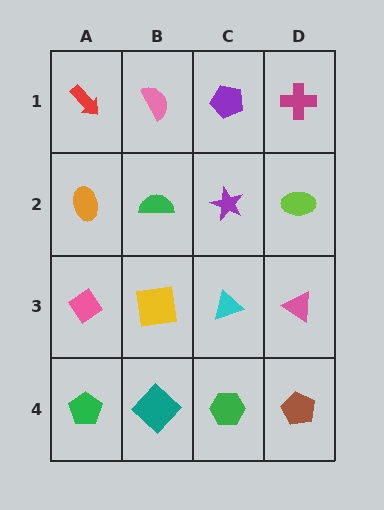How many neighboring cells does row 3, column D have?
3.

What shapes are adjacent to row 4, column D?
A pink triangle (row 3, column D), a green hexagon (row 4, column C).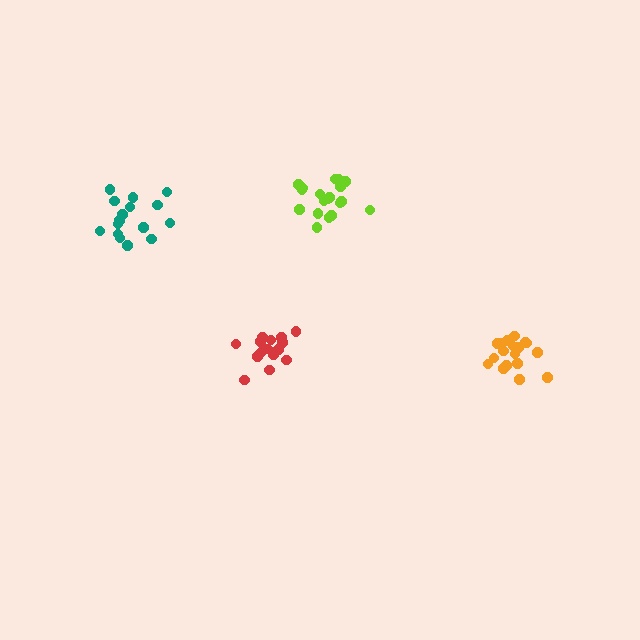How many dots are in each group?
Group 1: 15 dots, Group 2: 19 dots, Group 3: 18 dots, Group 4: 16 dots (68 total).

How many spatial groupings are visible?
There are 4 spatial groupings.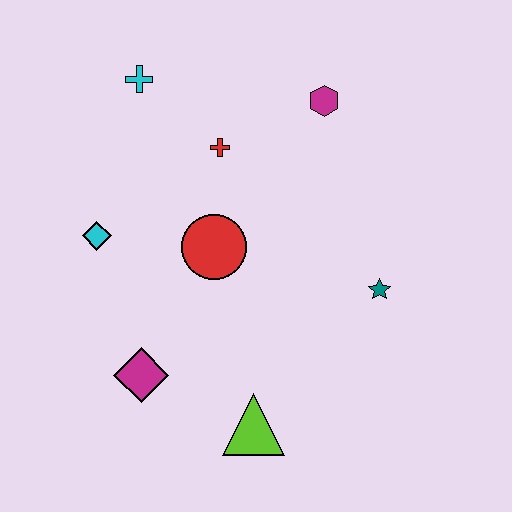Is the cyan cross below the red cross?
No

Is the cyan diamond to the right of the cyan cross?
No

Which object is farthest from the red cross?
The lime triangle is farthest from the red cross.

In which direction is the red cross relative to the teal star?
The red cross is to the left of the teal star.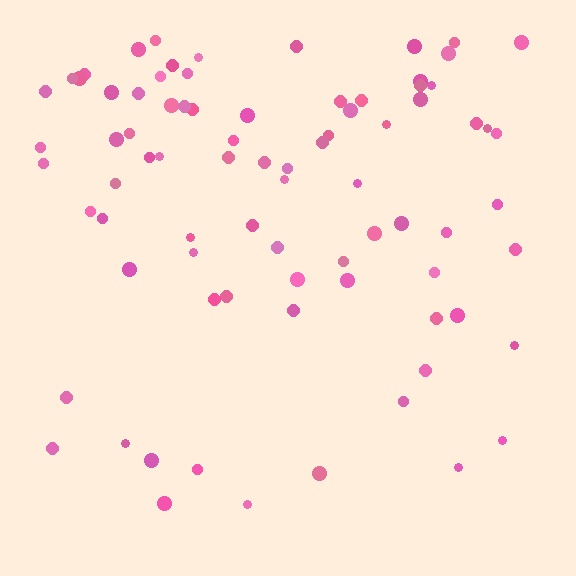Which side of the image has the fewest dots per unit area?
The bottom.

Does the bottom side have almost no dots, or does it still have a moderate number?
Still a moderate number, just noticeably fewer than the top.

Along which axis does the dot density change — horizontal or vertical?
Vertical.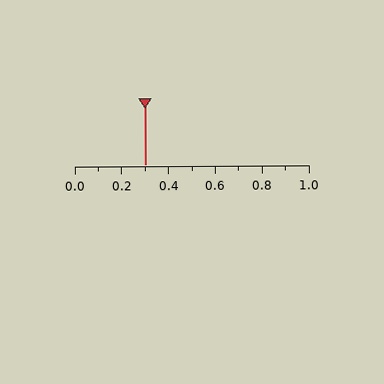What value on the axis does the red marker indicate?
The marker indicates approximately 0.3.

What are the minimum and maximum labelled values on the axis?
The axis runs from 0.0 to 1.0.